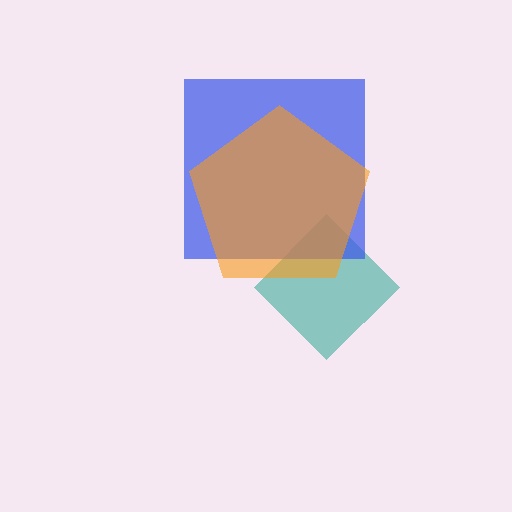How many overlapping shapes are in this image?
There are 3 overlapping shapes in the image.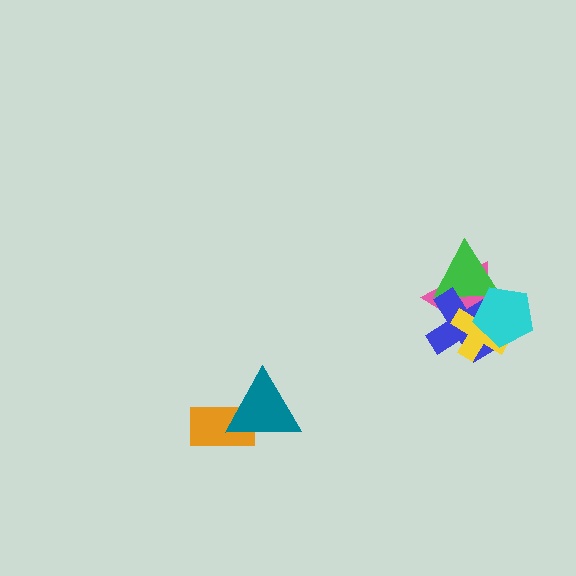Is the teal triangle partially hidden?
No, no other shape covers it.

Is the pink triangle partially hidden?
Yes, it is partially covered by another shape.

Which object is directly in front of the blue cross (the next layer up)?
The yellow cross is directly in front of the blue cross.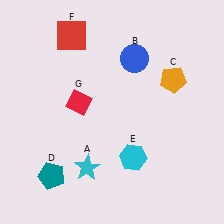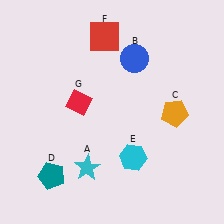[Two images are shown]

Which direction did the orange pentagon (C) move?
The orange pentagon (C) moved down.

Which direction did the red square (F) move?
The red square (F) moved right.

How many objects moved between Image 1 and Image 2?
2 objects moved between the two images.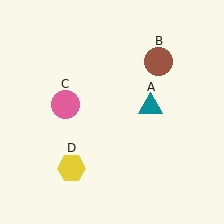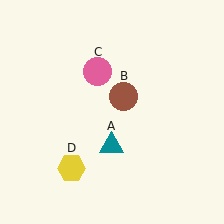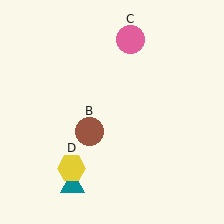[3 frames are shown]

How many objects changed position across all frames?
3 objects changed position: teal triangle (object A), brown circle (object B), pink circle (object C).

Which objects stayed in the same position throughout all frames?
Yellow hexagon (object D) remained stationary.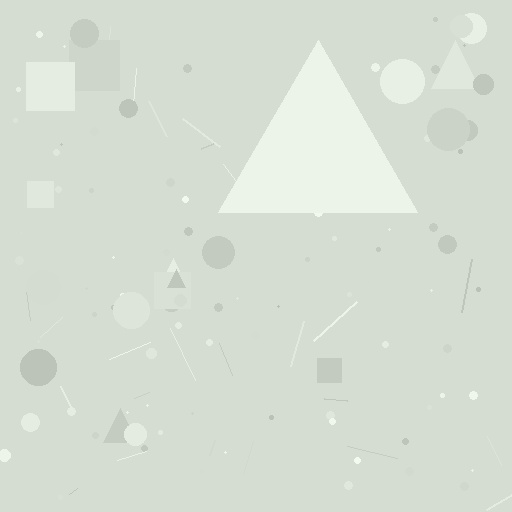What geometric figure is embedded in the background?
A triangle is embedded in the background.